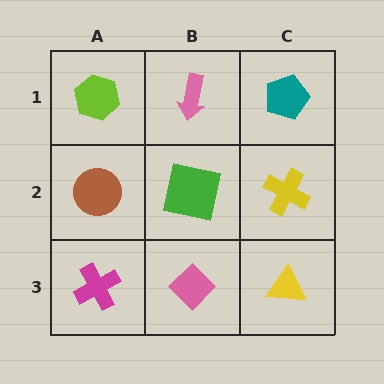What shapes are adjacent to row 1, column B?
A green square (row 2, column B), a lime hexagon (row 1, column A), a teal pentagon (row 1, column C).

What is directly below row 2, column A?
A magenta cross.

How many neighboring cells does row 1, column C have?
2.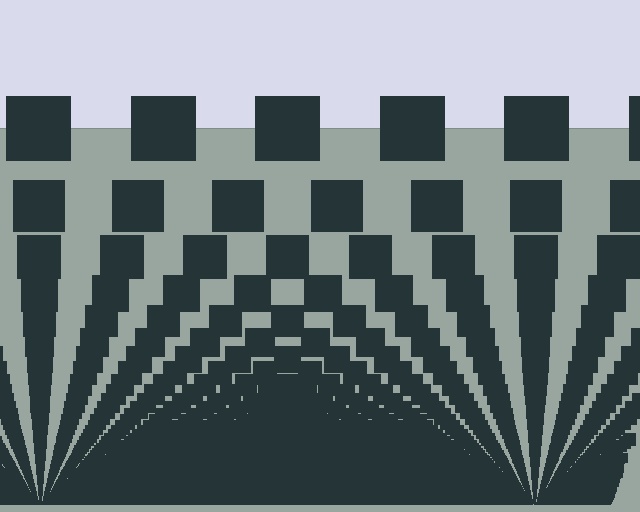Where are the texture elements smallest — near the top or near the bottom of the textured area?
Near the bottom.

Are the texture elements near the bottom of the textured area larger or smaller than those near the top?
Smaller. The gradient is inverted — elements near the bottom are smaller and denser.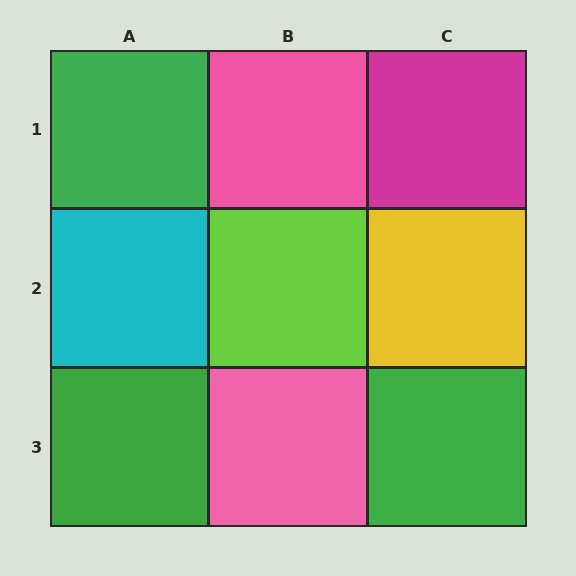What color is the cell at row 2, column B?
Lime.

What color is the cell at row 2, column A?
Cyan.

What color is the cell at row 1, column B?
Pink.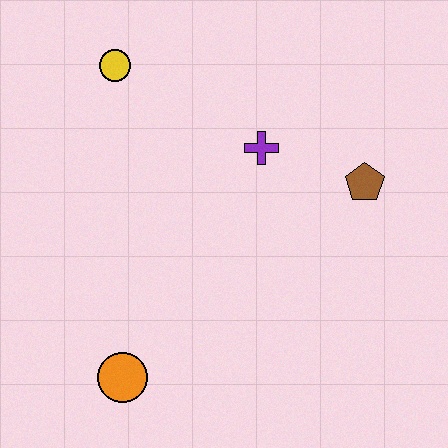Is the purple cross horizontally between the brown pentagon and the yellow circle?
Yes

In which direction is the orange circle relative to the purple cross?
The orange circle is below the purple cross.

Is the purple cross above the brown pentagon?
Yes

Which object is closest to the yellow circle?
The purple cross is closest to the yellow circle.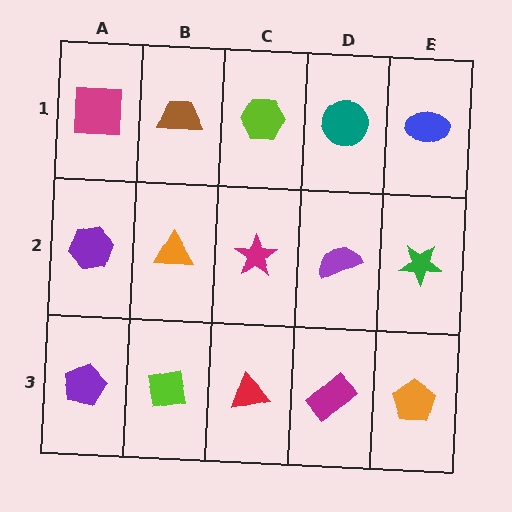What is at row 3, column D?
A magenta rectangle.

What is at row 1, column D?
A teal circle.